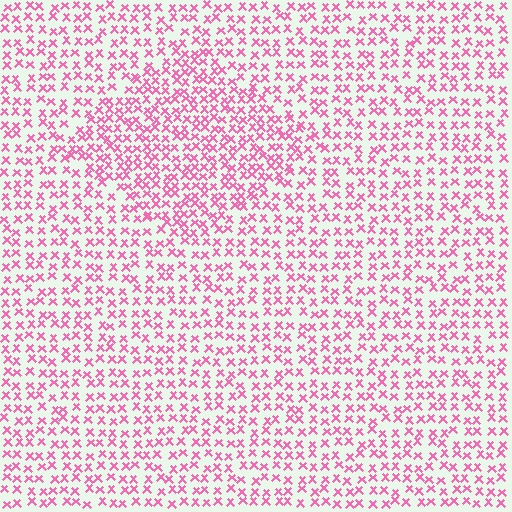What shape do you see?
I see a diamond.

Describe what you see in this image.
The image contains small pink elements arranged at two different densities. A diamond-shaped region is visible where the elements are more densely packed than the surrounding area.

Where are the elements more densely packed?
The elements are more densely packed inside the diamond boundary.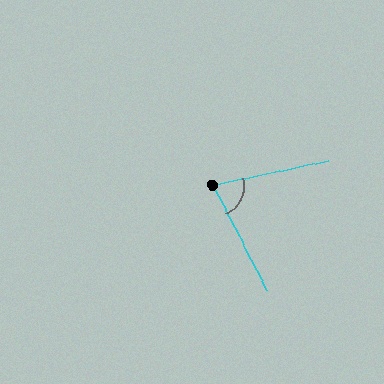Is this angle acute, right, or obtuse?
It is acute.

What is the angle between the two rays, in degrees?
Approximately 75 degrees.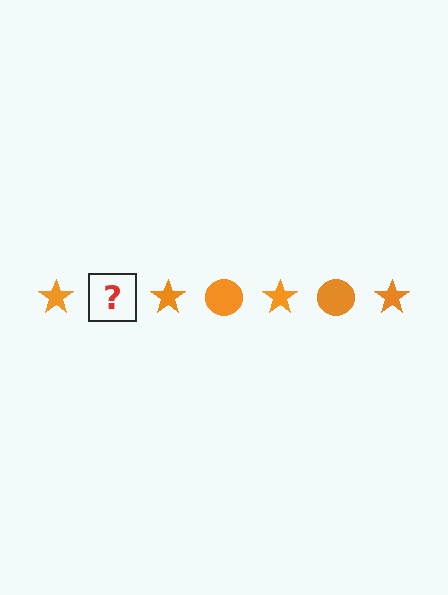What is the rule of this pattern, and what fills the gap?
The rule is that the pattern cycles through star, circle shapes in orange. The gap should be filled with an orange circle.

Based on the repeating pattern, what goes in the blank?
The blank should be an orange circle.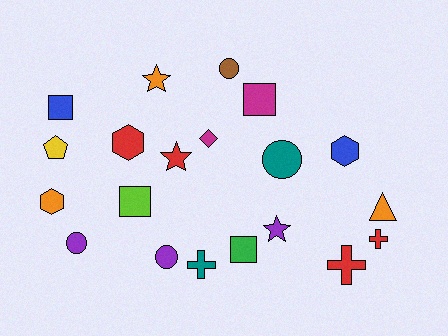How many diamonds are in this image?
There is 1 diamond.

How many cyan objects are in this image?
There are no cyan objects.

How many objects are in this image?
There are 20 objects.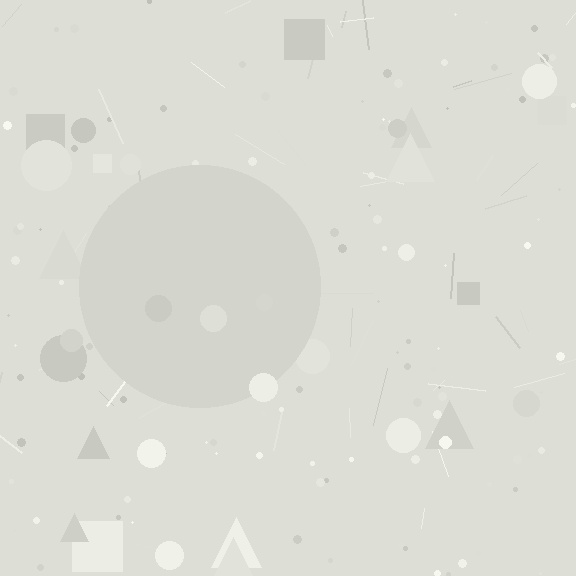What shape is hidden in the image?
A circle is hidden in the image.